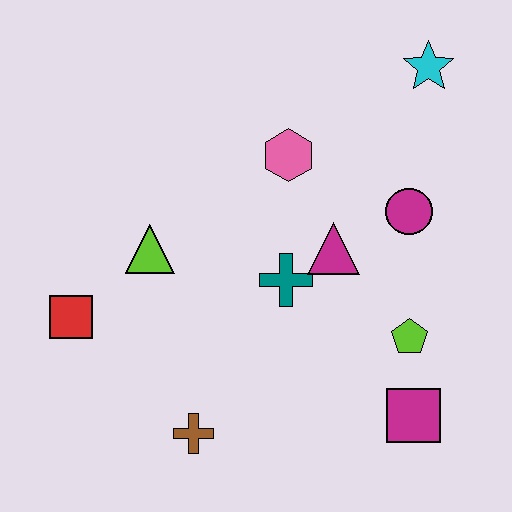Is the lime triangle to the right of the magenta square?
No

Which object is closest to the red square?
The lime triangle is closest to the red square.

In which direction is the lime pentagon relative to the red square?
The lime pentagon is to the right of the red square.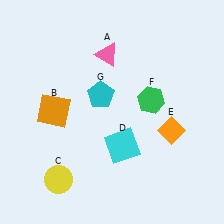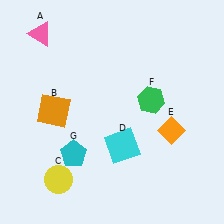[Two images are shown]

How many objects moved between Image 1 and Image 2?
2 objects moved between the two images.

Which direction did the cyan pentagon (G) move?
The cyan pentagon (G) moved down.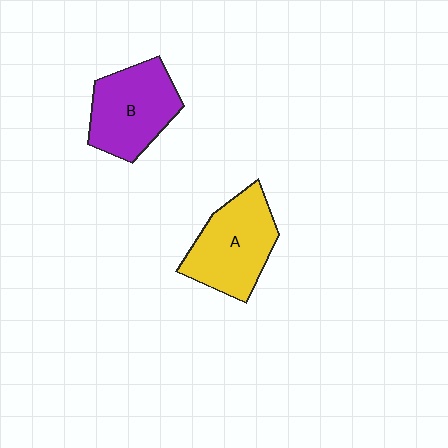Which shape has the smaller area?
Shape B (purple).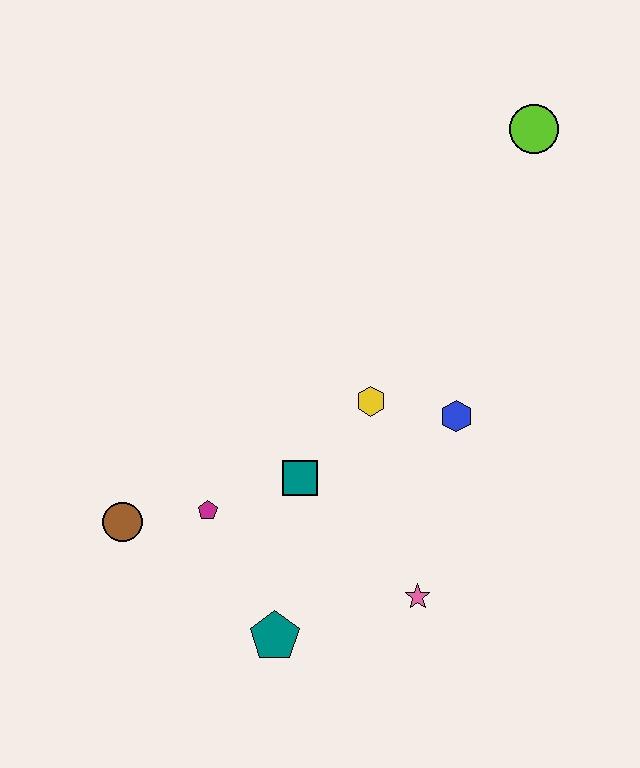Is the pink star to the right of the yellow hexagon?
Yes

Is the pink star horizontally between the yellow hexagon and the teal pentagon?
No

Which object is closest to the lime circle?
The blue hexagon is closest to the lime circle.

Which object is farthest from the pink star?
The lime circle is farthest from the pink star.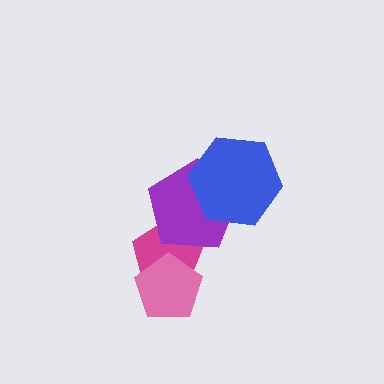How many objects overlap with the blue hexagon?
1 object overlaps with the blue hexagon.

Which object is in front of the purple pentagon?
The blue hexagon is in front of the purple pentagon.